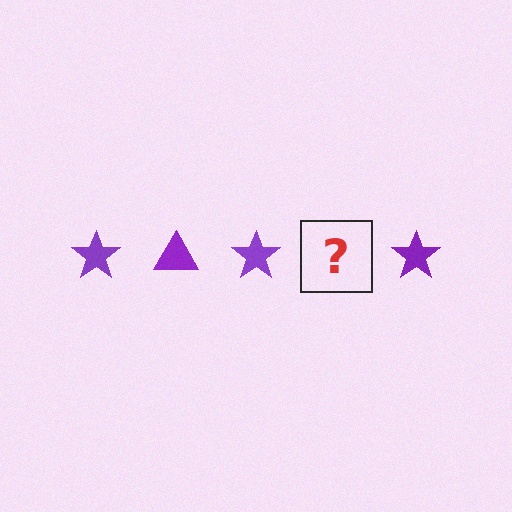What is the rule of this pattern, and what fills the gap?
The rule is that the pattern cycles through star, triangle shapes in purple. The gap should be filled with a purple triangle.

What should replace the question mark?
The question mark should be replaced with a purple triangle.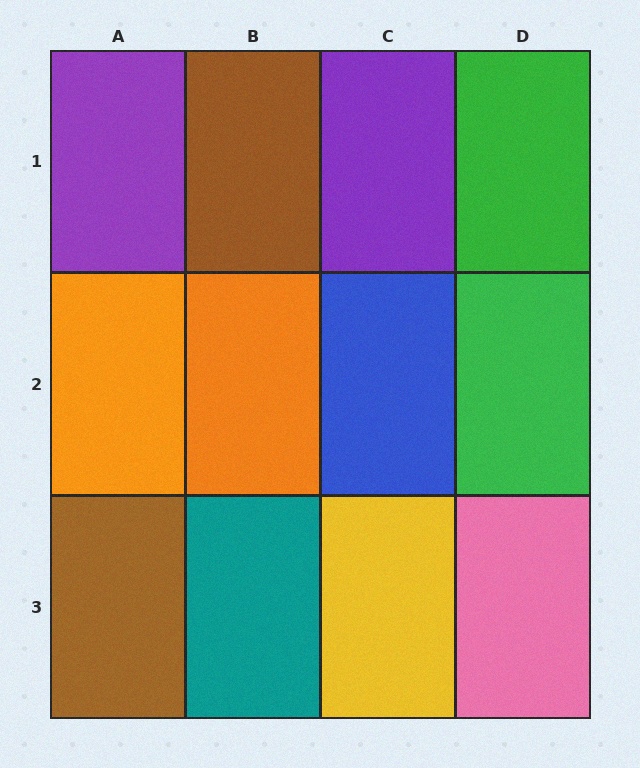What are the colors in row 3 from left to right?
Brown, teal, yellow, pink.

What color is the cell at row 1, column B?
Brown.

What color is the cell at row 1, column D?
Green.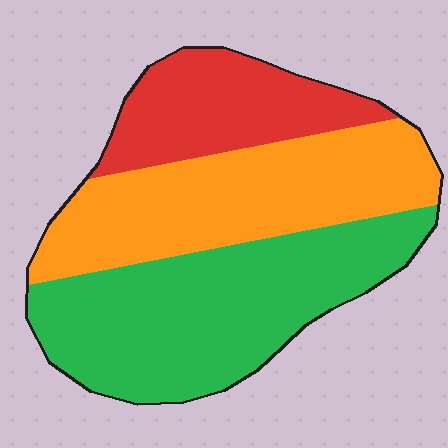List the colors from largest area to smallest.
From largest to smallest: green, orange, red.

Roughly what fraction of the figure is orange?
Orange takes up between a third and a half of the figure.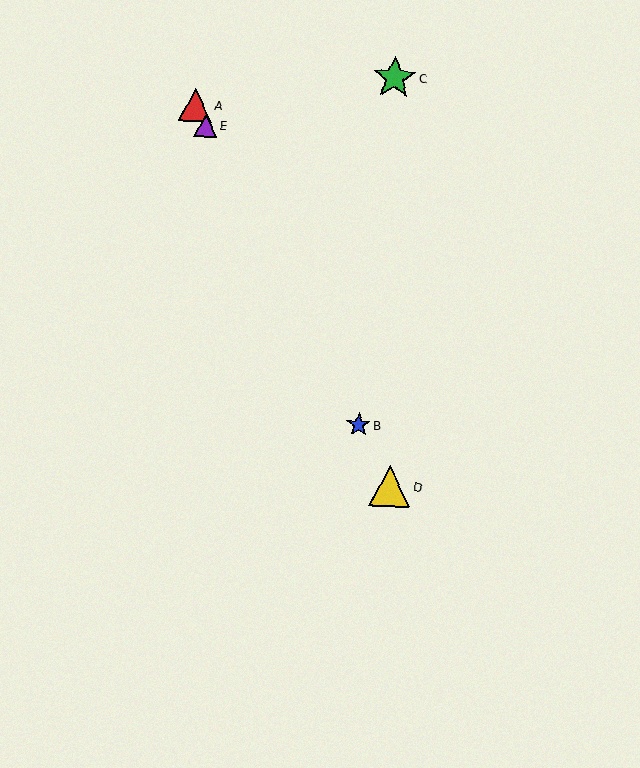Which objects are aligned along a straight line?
Objects A, B, D, E are aligned along a straight line.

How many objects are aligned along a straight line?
4 objects (A, B, D, E) are aligned along a straight line.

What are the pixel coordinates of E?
Object E is at (206, 126).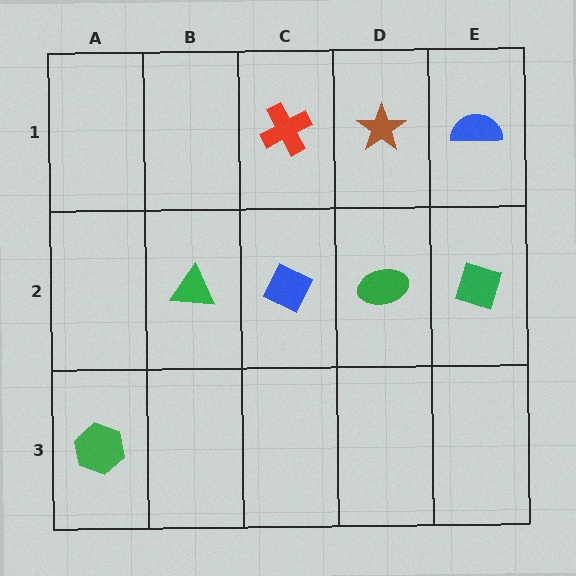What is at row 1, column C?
A red cross.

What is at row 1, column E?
A blue semicircle.